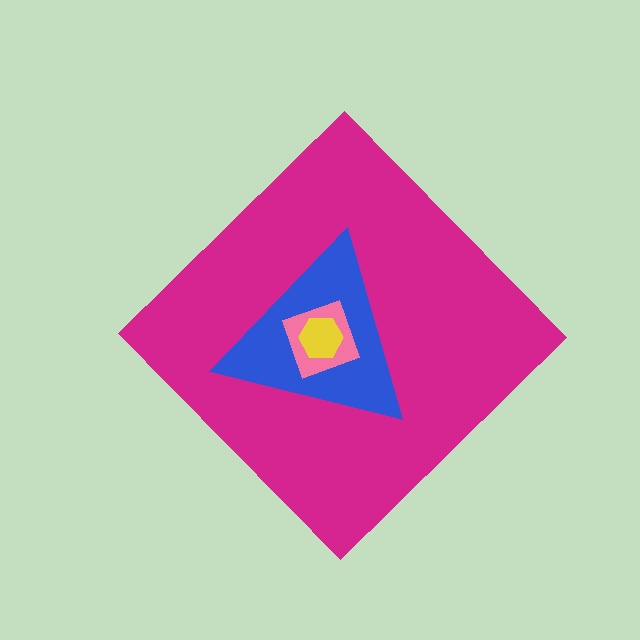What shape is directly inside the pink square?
The yellow hexagon.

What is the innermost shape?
The yellow hexagon.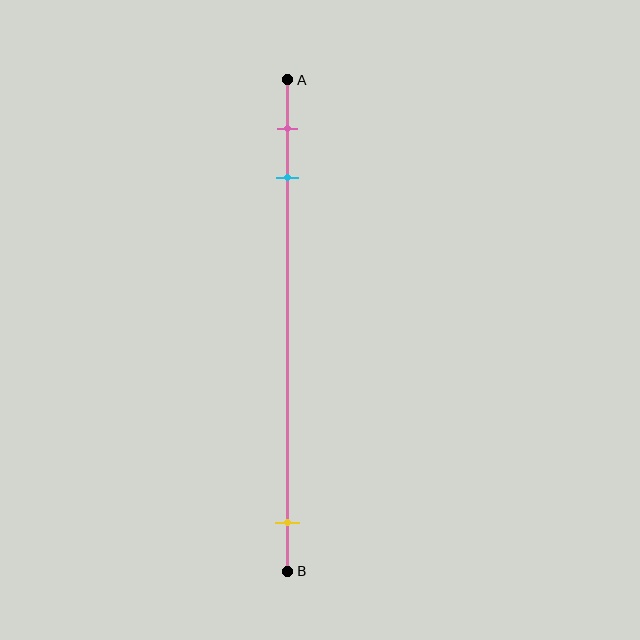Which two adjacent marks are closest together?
The pink and cyan marks are the closest adjacent pair.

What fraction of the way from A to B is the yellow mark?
The yellow mark is approximately 90% (0.9) of the way from A to B.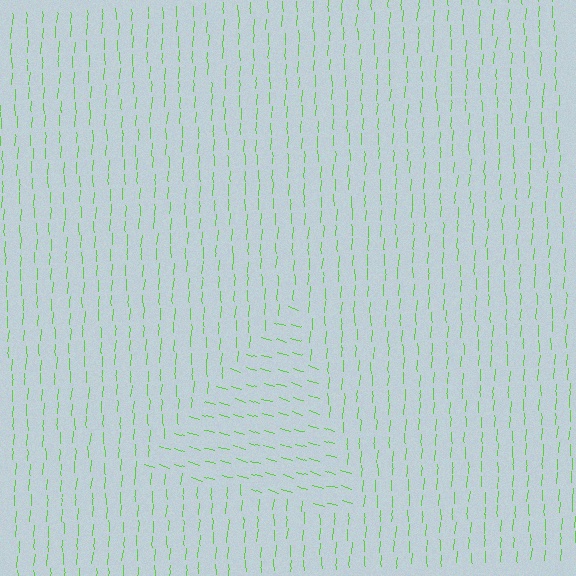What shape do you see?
I see a triangle.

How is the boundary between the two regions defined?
The boundary is defined purely by a change in line orientation (approximately 77 degrees difference). All lines are the same color and thickness.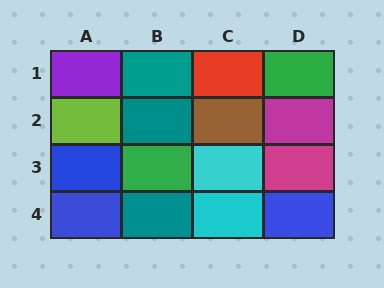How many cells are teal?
3 cells are teal.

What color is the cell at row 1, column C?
Red.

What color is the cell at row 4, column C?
Cyan.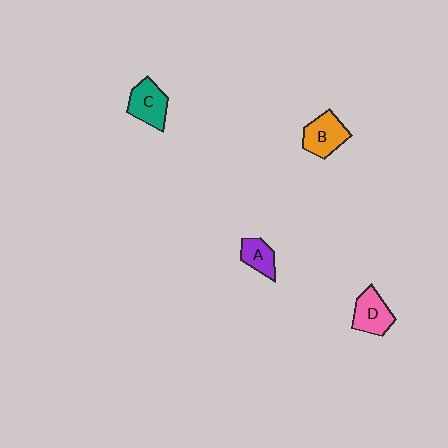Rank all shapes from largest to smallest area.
From largest to smallest: B (orange), C (teal), D (pink), A (purple).